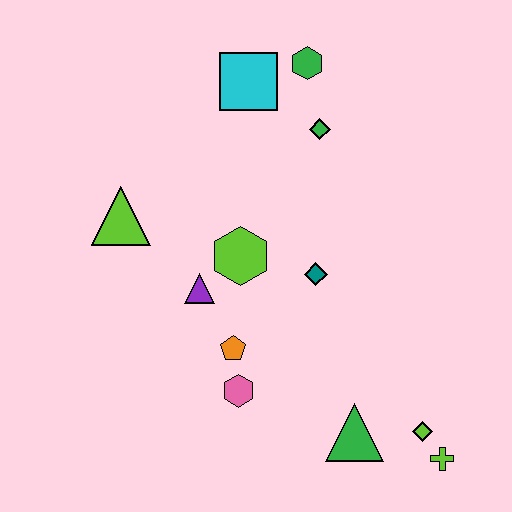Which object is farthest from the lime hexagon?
The lime cross is farthest from the lime hexagon.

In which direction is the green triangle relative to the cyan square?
The green triangle is below the cyan square.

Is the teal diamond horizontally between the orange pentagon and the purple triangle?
No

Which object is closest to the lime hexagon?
The purple triangle is closest to the lime hexagon.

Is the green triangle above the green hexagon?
No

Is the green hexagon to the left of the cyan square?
No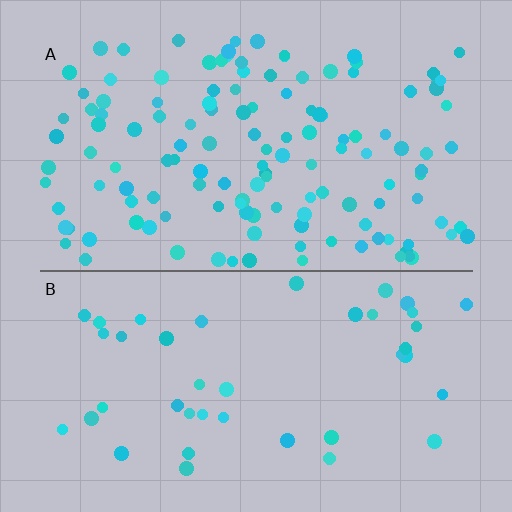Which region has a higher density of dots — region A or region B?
A (the top).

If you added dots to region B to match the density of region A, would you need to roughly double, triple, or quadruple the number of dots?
Approximately triple.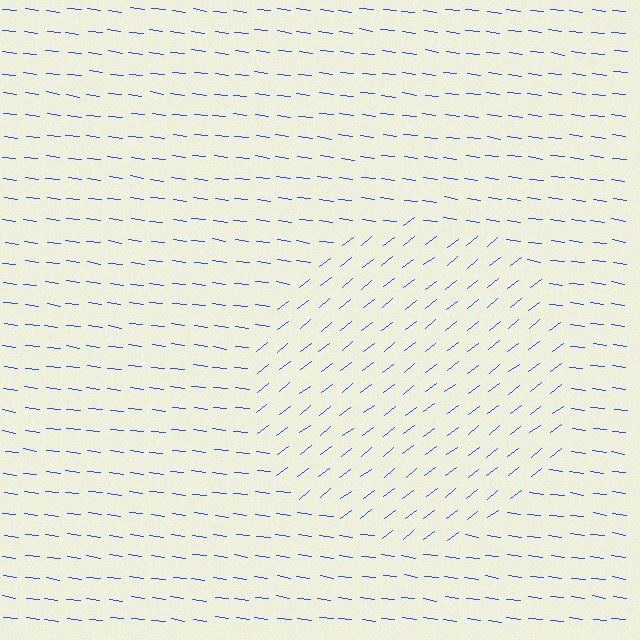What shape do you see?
I see a circle.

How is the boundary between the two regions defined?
The boundary is defined purely by a change in line orientation (approximately 45 degrees difference). All lines are the same color and thickness.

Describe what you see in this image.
The image is filled with small blue line segments. A circle region in the image has lines oriented differently from the surrounding lines, creating a visible texture boundary.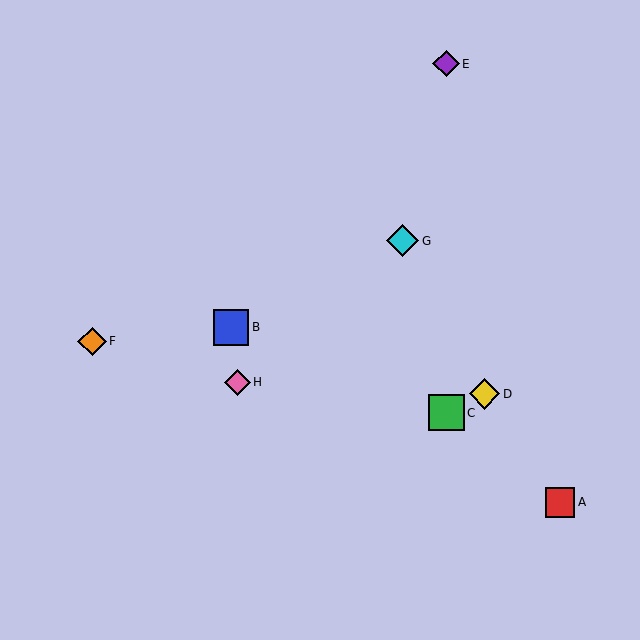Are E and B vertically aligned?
No, E is at x≈446 and B is at x≈231.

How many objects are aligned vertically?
2 objects (C, E) are aligned vertically.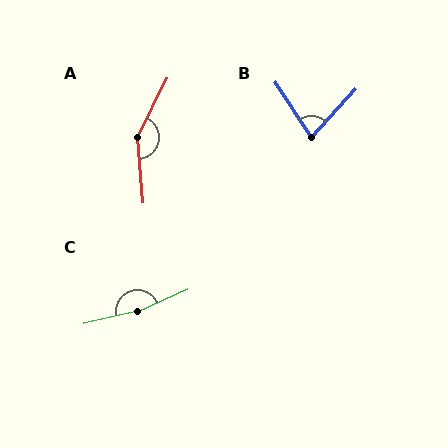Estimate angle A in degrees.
Approximately 148 degrees.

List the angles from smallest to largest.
B (76°), A (148°), C (169°).